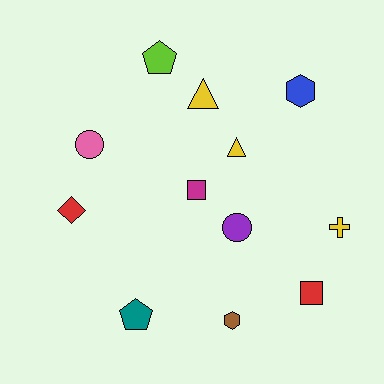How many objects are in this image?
There are 12 objects.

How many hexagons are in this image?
There are 2 hexagons.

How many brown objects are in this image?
There is 1 brown object.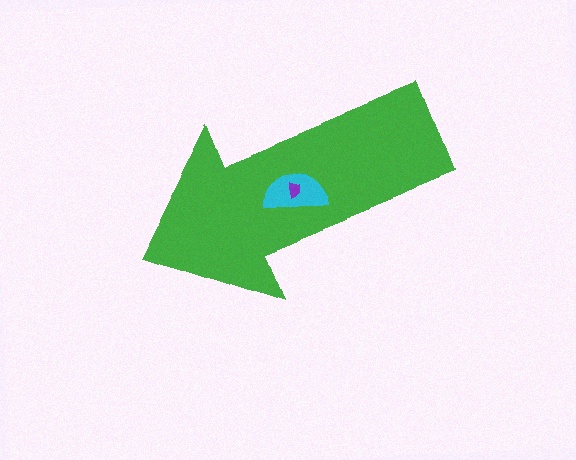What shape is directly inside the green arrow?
The cyan semicircle.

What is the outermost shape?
The green arrow.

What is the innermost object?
The purple trapezoid.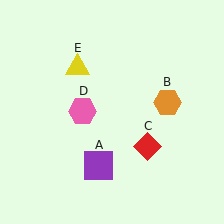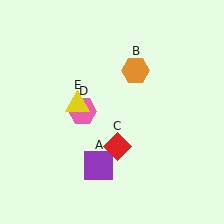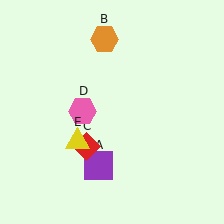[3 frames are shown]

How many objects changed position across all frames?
3 objects changed position: orange hexagon (object B), red diamond (object C), yellow triangle (object E).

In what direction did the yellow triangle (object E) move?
The yellow triangle (object E) moved down.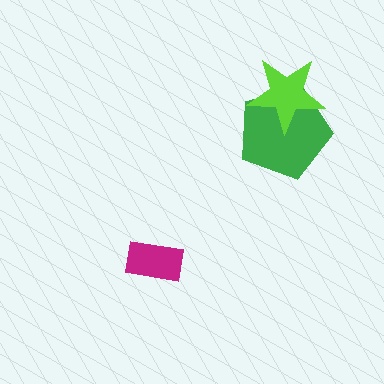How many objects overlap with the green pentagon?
1 object overlaps with the green pentagon.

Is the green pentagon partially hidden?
Yes, it is partially covered by another shape.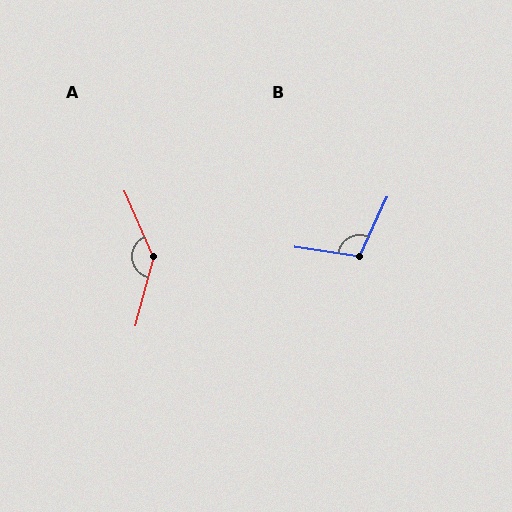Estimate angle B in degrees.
Approximately 106 degrees.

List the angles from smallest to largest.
B (106°), A (141°).